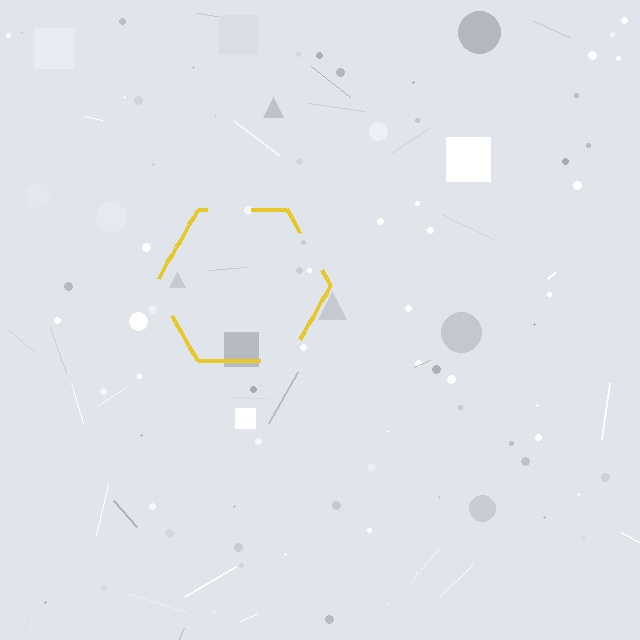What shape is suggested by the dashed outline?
The dashed outline suggests a hexagon.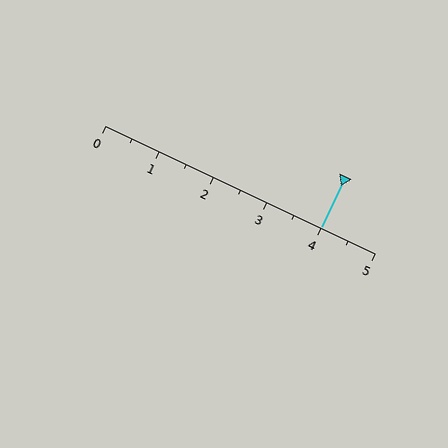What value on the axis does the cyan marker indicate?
The marker indicates approximately 4.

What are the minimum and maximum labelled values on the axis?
The axis runs from 0 to 5.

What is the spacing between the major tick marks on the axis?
The major ticks are spaced 1 apart.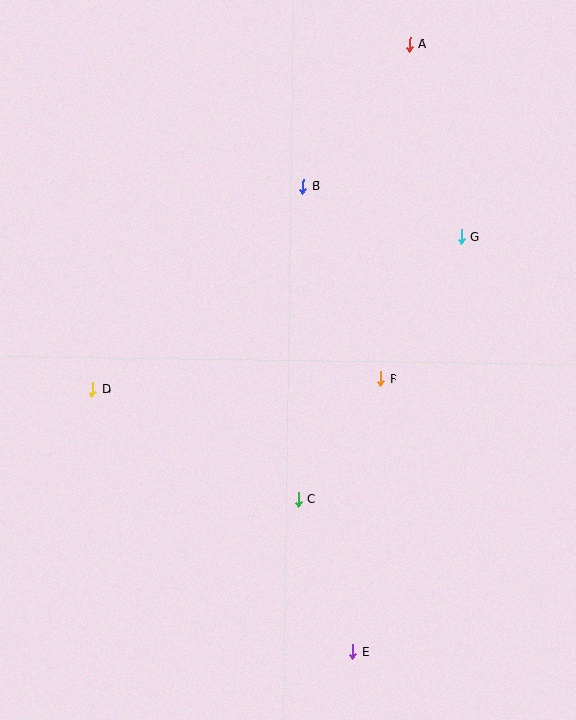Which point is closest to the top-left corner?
Point B is closest to the top-left corner.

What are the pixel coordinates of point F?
Point F is at (381, 379).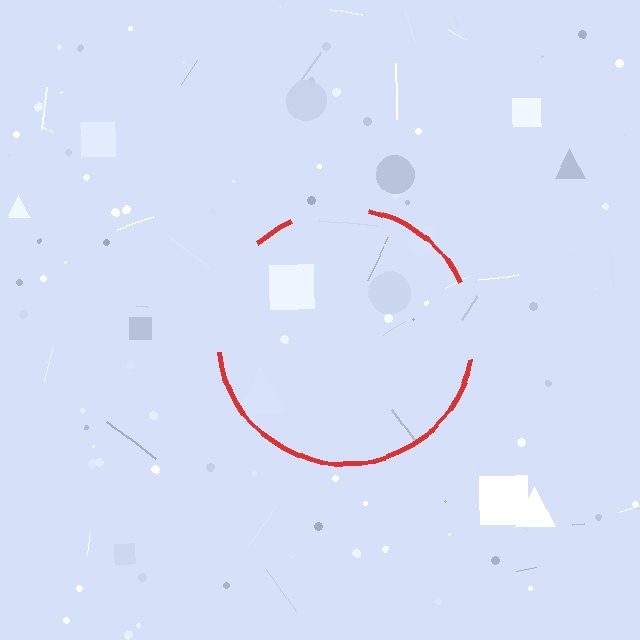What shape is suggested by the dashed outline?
The dashed outline suggests a circle.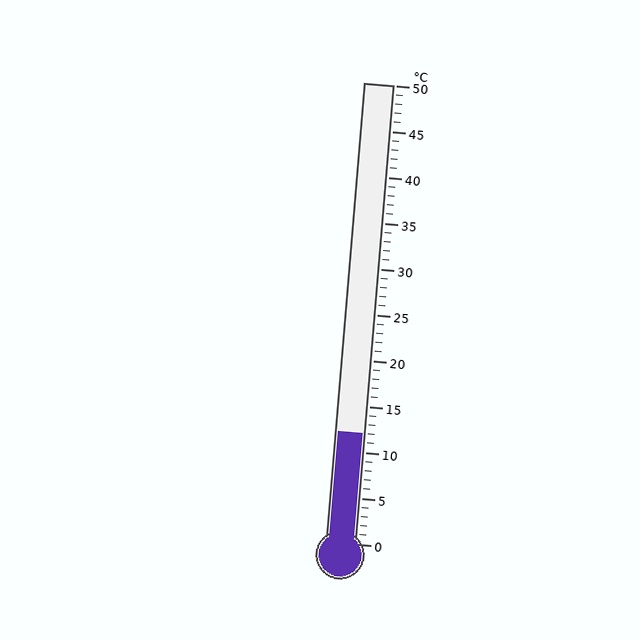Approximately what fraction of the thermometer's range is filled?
The thermometer is filled to approximately 25% of its range.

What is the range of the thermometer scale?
The thermometer scale ranges from 0°C to 50°C.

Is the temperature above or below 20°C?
The temperature is below 20°C.